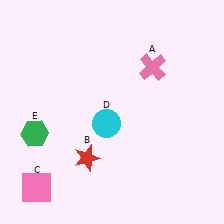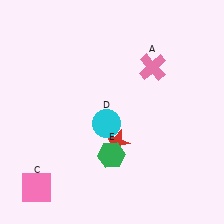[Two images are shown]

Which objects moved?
The objects that moved are: the red star (B), the green hexagon (E).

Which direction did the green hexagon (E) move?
The green hexagon (E) moved right.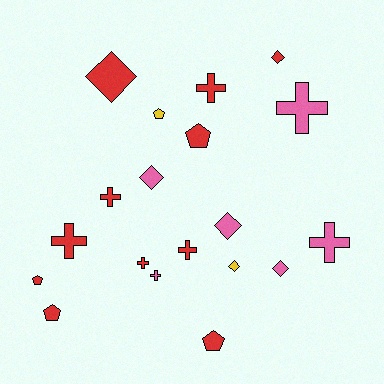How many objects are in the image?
There are 19 objects.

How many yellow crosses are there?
There are no yellow crosses.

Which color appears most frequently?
Red, with 11 objects.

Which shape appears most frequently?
Cross, with 8 objects.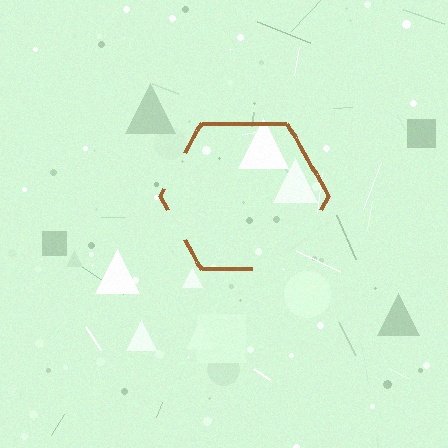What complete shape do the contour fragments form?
The contour fragments form a hexagon.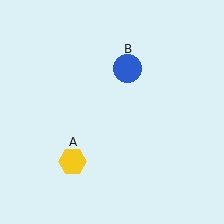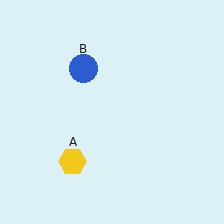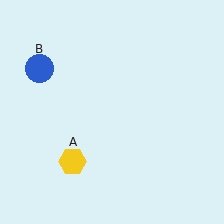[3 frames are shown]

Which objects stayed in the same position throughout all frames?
Yellow hexagon (object A) remained stationary.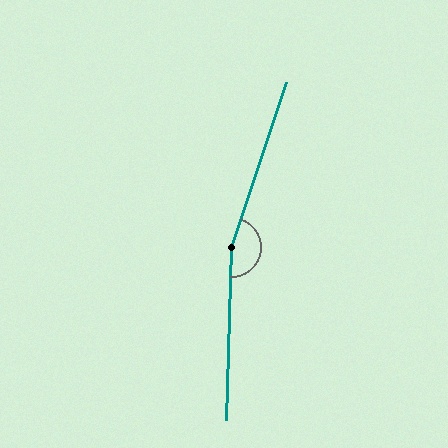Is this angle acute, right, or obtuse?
It is obtuse.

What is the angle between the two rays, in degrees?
Approximately 163 degrees.